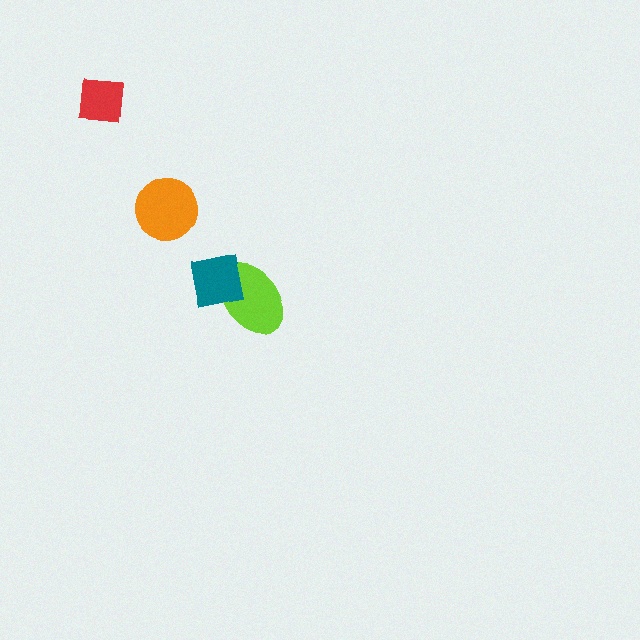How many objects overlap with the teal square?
1 object overlaps with the teal square.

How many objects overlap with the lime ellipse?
1 object overlaps with the lime ellipse.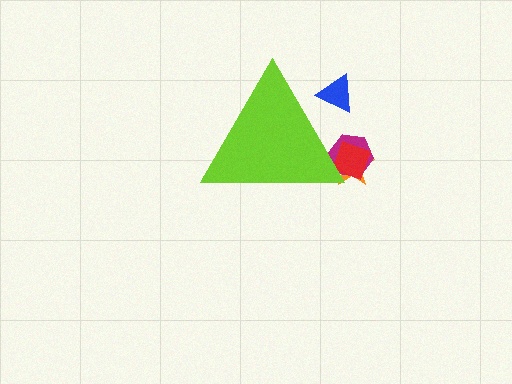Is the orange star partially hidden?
Yes, the orange star is partially hidden behind the lime triangle.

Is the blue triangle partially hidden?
Yes, the blue triangle is partially hidden behind the lime triangle.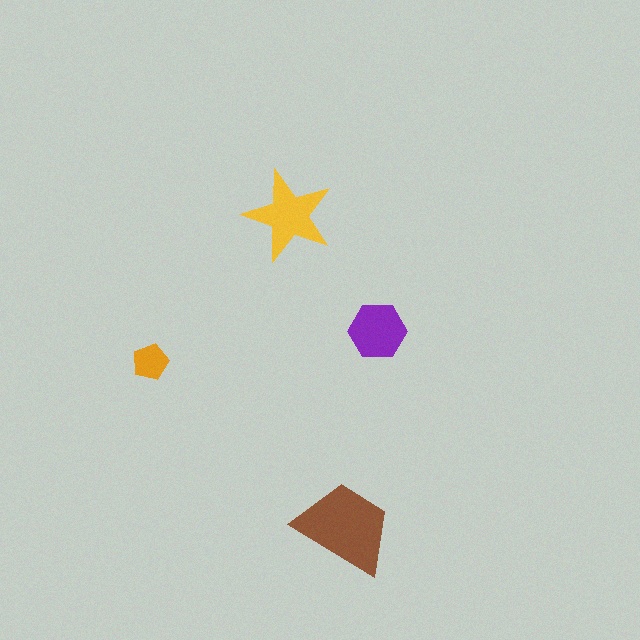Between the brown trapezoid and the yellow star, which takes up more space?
The brown trapezoid.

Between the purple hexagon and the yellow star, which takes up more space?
The yellow star.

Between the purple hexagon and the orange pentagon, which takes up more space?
The purple hexagon.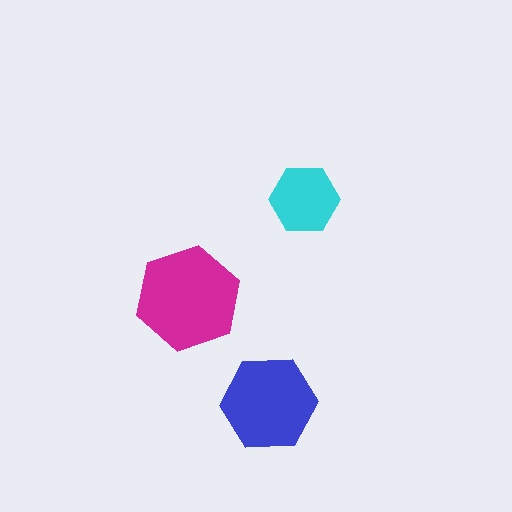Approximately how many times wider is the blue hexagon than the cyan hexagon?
About 1.5 times wider.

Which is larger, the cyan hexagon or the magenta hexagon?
The magenta one.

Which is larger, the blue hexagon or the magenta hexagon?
The magenta one.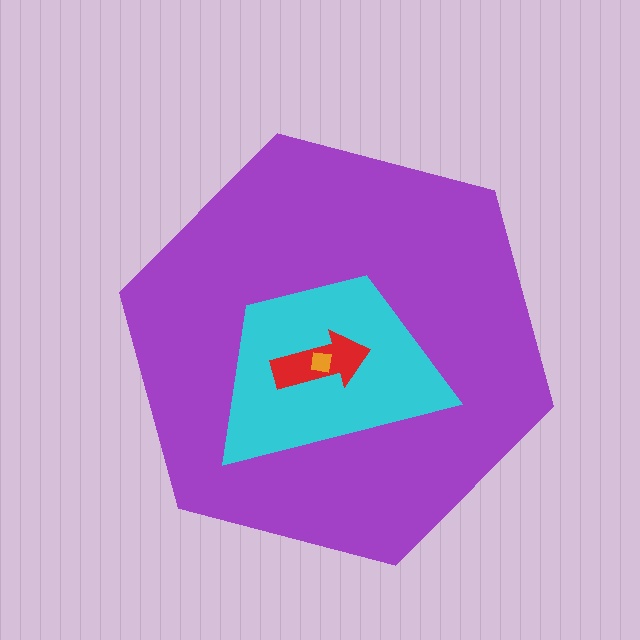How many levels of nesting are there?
4.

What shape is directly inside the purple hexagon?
The cyan trapezoid.